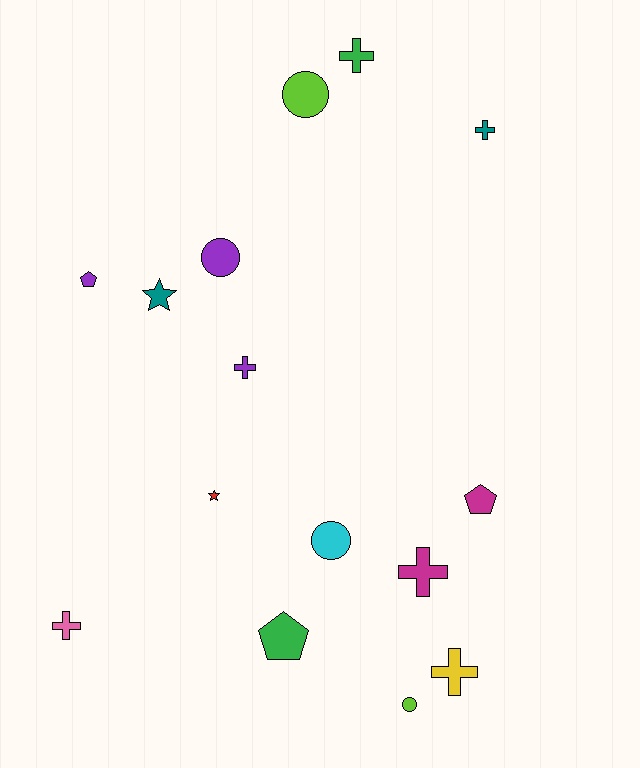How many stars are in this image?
There are 2 stars.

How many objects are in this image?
There are 15 objects.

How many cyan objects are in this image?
There is 1 cyan object.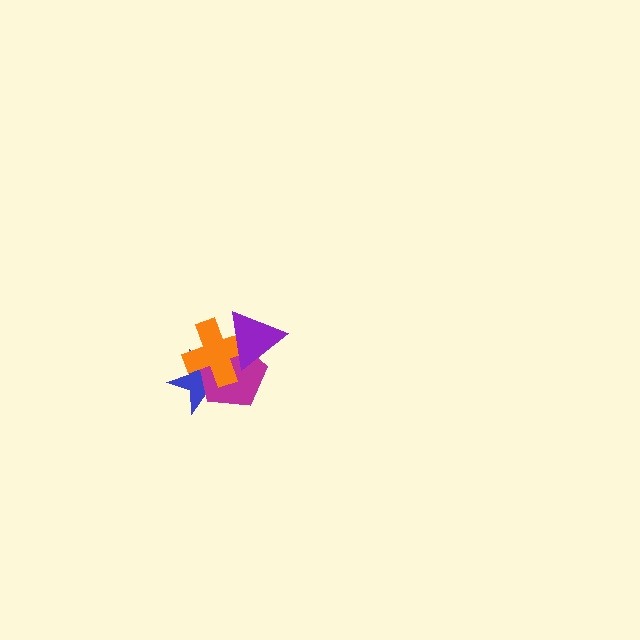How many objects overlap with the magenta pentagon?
3 objects overlap with the magenta pentagon.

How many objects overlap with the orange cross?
3 objects overlap with the orange cross.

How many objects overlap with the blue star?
2 objects overlap with the blue star.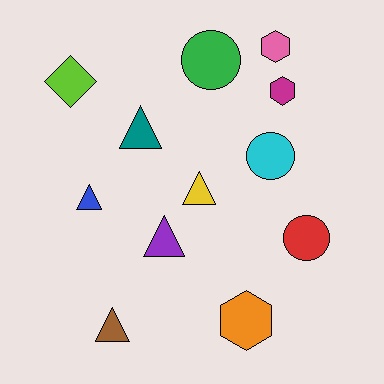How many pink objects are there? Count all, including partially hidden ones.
There is 1 pink object.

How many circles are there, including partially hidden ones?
There are 3 circles.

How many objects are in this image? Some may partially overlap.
There are 12 objects.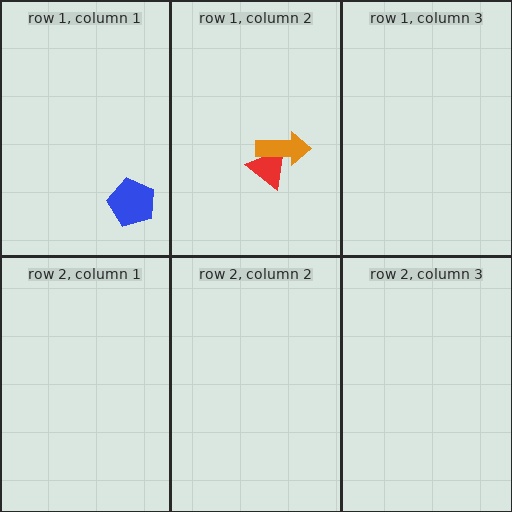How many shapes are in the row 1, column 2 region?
2.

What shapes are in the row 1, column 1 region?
The blue pentagon.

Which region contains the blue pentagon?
The row 1, column 1 region.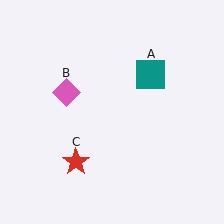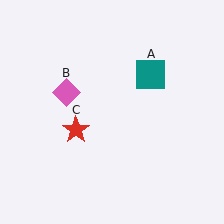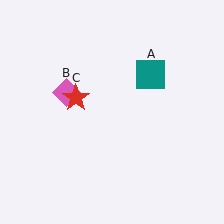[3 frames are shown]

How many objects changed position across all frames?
1 object changed position: red star (object C).